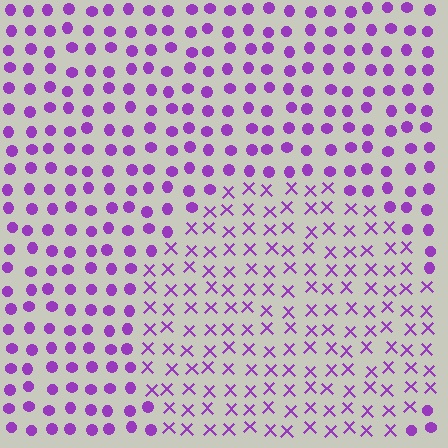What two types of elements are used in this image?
The image uses X marks inside the circle region and circles outside it.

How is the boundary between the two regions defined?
The boundary is defined by a change in element shape: X marks inside vs. circles outside. All elements share the same color and spacing.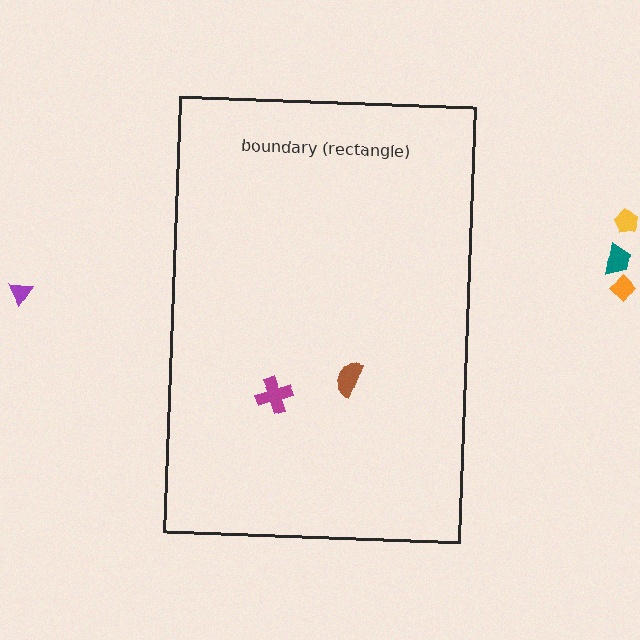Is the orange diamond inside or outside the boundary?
Outside.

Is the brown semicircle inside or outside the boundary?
Inside.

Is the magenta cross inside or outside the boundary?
Inside.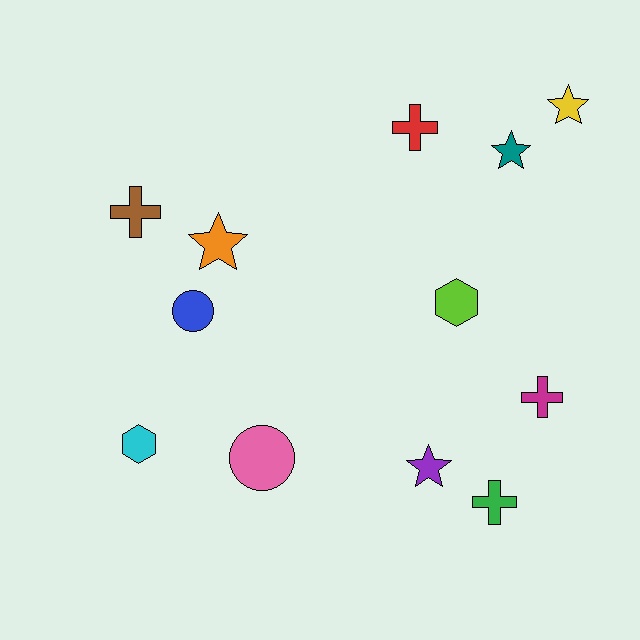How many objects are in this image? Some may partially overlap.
There are 12 objects.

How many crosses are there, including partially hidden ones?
There are 4 crosses.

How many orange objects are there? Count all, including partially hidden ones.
There is 1 orange object.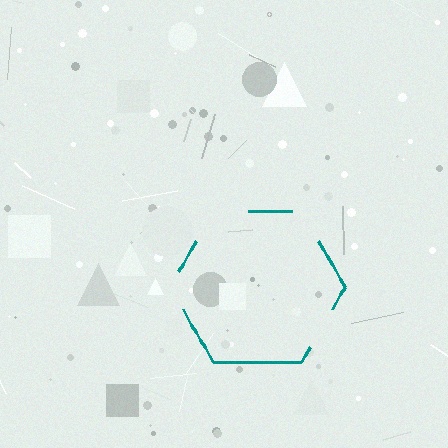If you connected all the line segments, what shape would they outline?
They would outline a hexagon.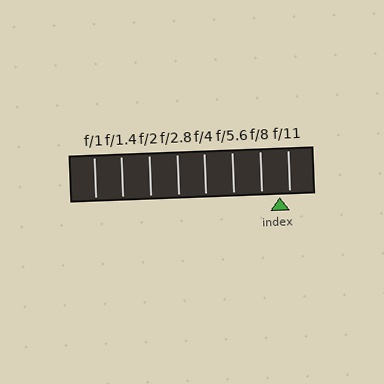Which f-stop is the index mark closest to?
The index mark is closest to f/11.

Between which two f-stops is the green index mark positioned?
The index mark is between f/8 and f/11.